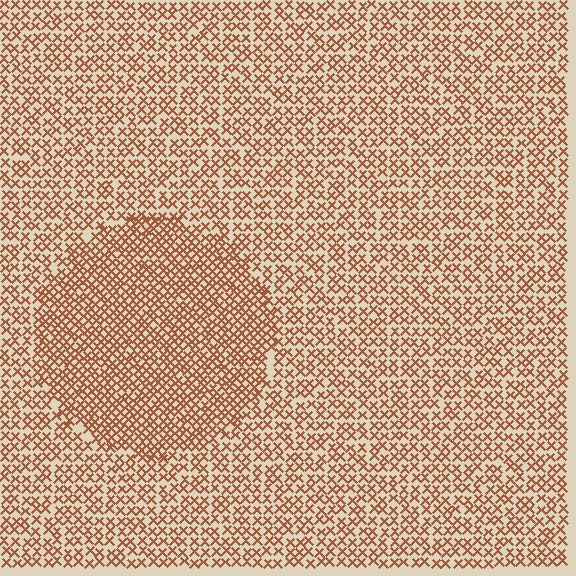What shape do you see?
I see a circle.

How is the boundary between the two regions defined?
The boundary is defined by a change in element density (approximately 1.6x ratio). All elements are the same color, size, and shape.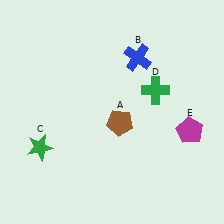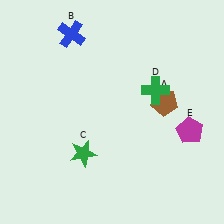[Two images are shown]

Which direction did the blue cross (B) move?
The blue cross (B) moved left.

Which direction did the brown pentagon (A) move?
The brown pentagon (A) moved right.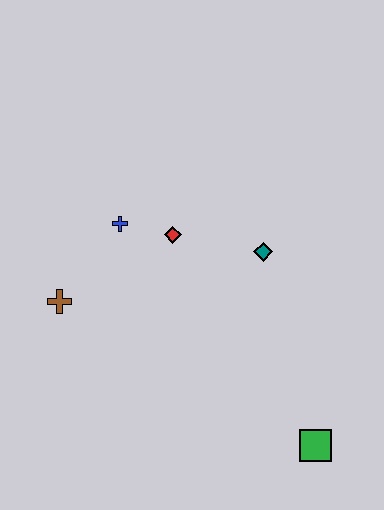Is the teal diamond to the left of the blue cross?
No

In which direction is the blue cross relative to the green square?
The blue cross is above the green square.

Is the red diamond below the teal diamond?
No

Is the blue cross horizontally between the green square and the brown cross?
Yes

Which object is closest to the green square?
The teal diamond is closest to the green square.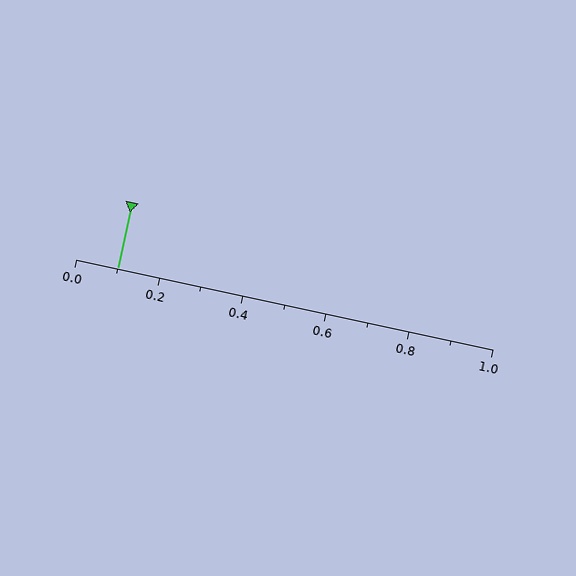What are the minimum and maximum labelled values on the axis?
The axis runs from 0.0 to 1.0.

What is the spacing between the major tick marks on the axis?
The major ticks are spaced 0.2 apart.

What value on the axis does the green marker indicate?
The marker indicates approximately 0.1.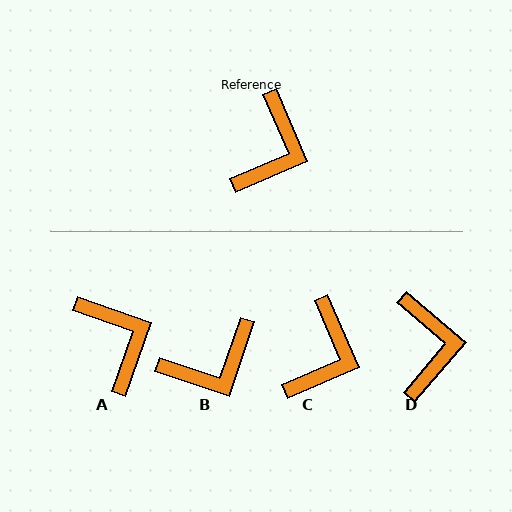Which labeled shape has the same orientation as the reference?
C.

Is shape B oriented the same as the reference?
No, it is off by about 42 degrees.